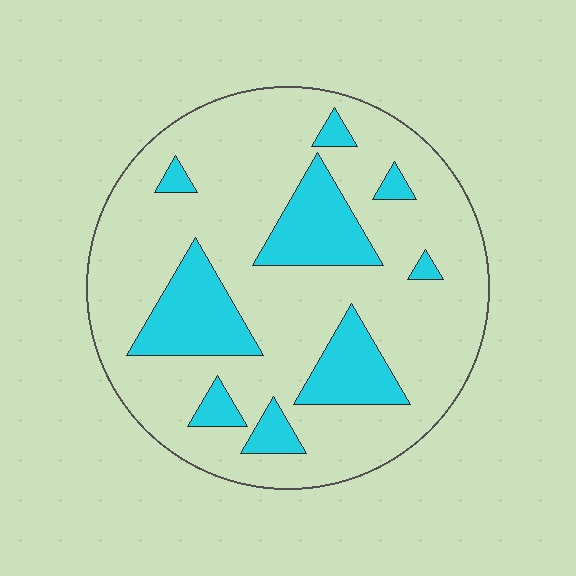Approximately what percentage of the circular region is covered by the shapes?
Approximately 20%.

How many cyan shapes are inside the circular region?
9.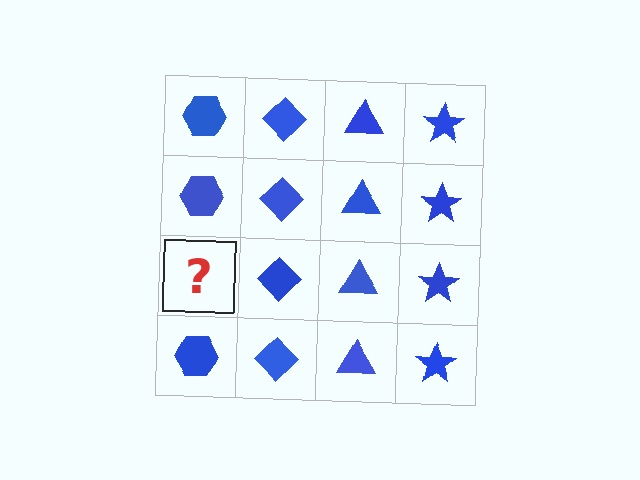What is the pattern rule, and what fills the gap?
The rule is that each column has a consistent shape. The gap should be filled with a blue hexagon.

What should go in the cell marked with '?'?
The missing cell should contain a blue hexagon.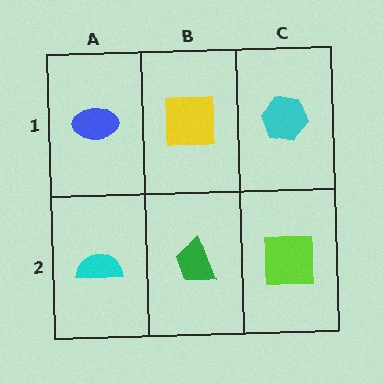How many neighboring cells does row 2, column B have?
3.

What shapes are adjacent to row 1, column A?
A cyan semicircle (row 2, column A), a yellow square (row 1, column B).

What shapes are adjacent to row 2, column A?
A blue ellipse (row 1, column A), a green trapezoid (row 2, column B).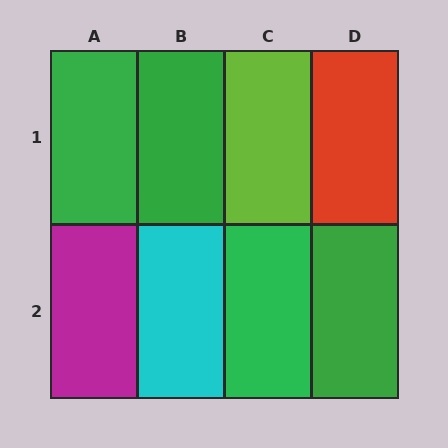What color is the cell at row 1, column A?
Green.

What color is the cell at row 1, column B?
Green.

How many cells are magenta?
1 cell is magenta.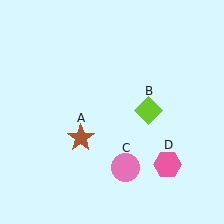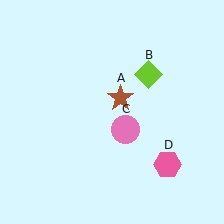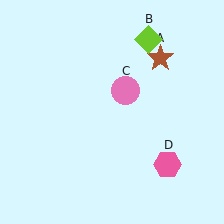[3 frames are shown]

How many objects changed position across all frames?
3 objects changed position: brown star (object A), lime diamond (object B), pink circle (object C).